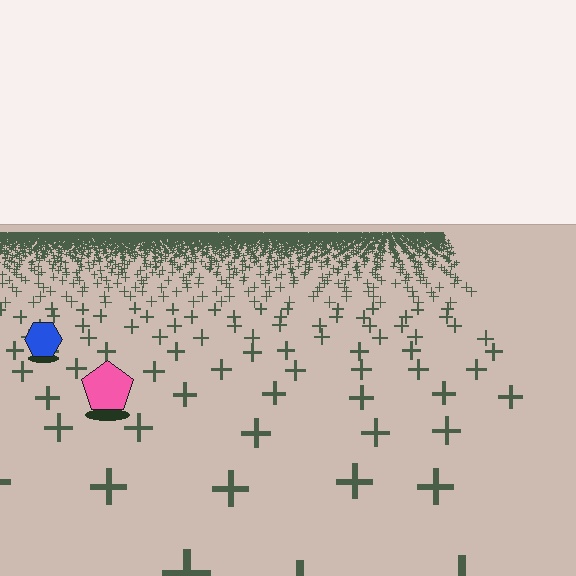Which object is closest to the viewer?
The pink pentagon is closest. The texture marks near it are larger and more spread out.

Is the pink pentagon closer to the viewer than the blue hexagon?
Yes. The pink pentagon is closer — you can tell from the texture gradient: the ground texture is coarser near it.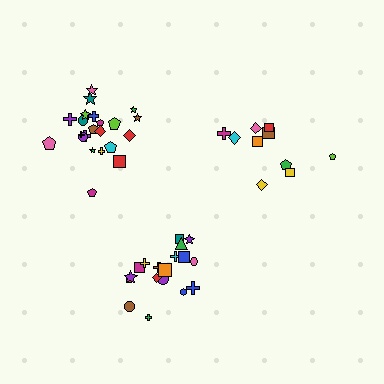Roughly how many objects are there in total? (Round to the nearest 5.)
Roughly 50 objects in total.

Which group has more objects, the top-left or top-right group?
The top-left group.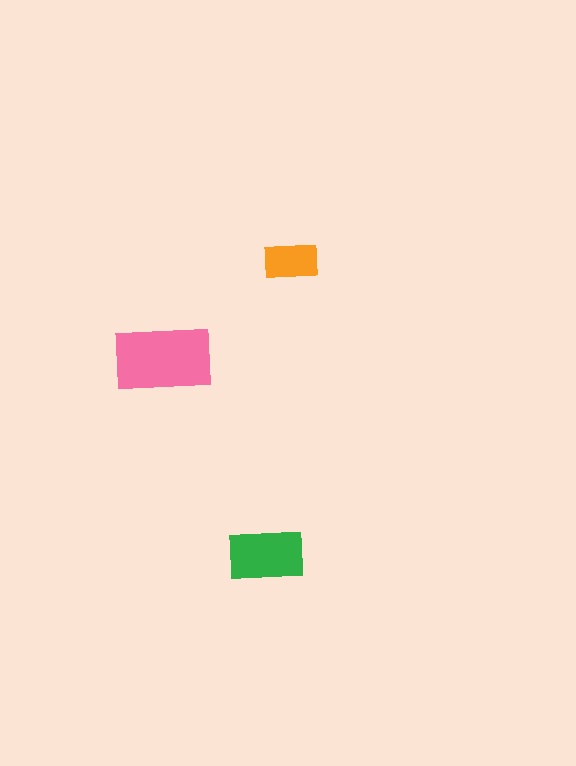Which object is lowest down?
The green rectangle is bottommost.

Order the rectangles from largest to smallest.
the pink one, the green one, the orange one.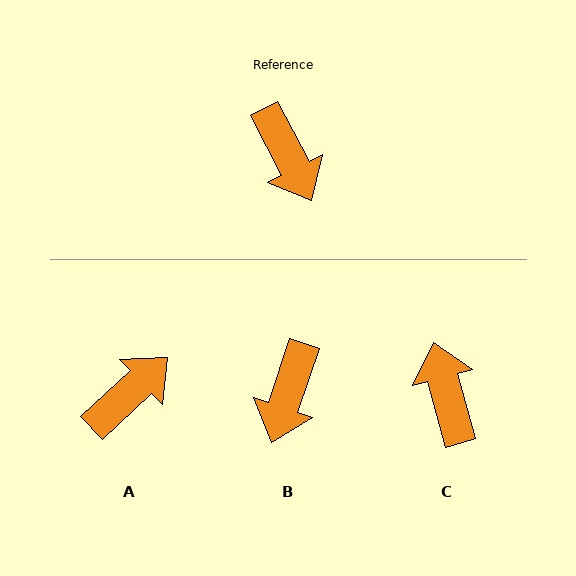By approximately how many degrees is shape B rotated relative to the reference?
Approximately 46 degrees clockwise.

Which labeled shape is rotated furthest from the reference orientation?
C, about 168 degrees away.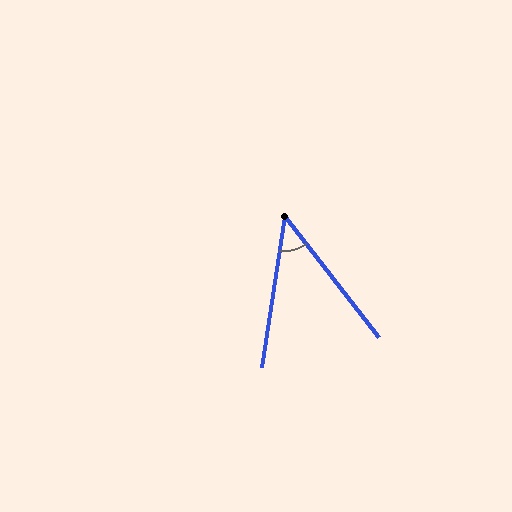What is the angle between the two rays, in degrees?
Approximately 47 degrees.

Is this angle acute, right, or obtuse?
It is acute.